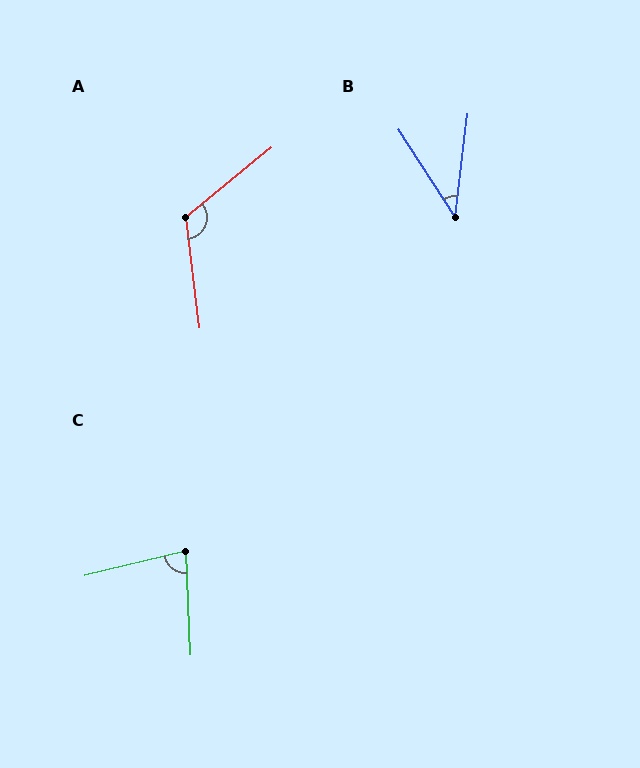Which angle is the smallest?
B, at approximately 40 degrees.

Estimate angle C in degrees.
Approximately 79 degrees.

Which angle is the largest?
A, at approximately 122 degrees.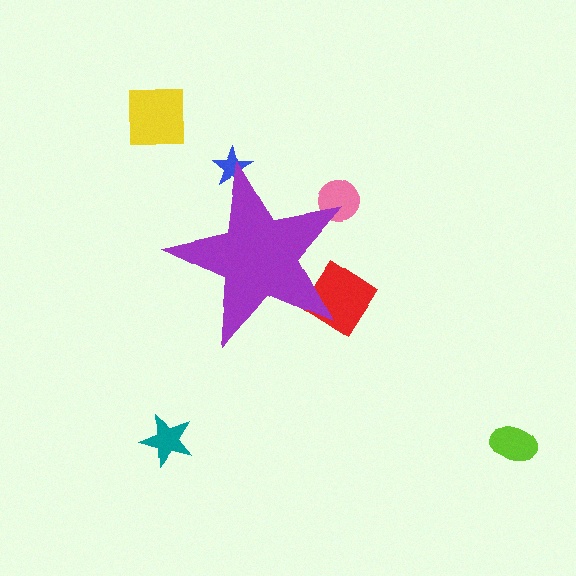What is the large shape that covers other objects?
A purple star.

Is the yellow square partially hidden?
No, the yellow square is fully visible.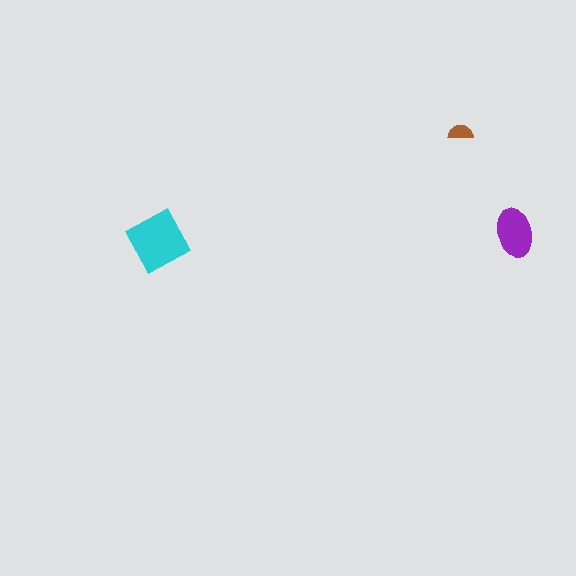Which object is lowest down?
The cyan square is bottommost.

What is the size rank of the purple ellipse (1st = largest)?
2nd.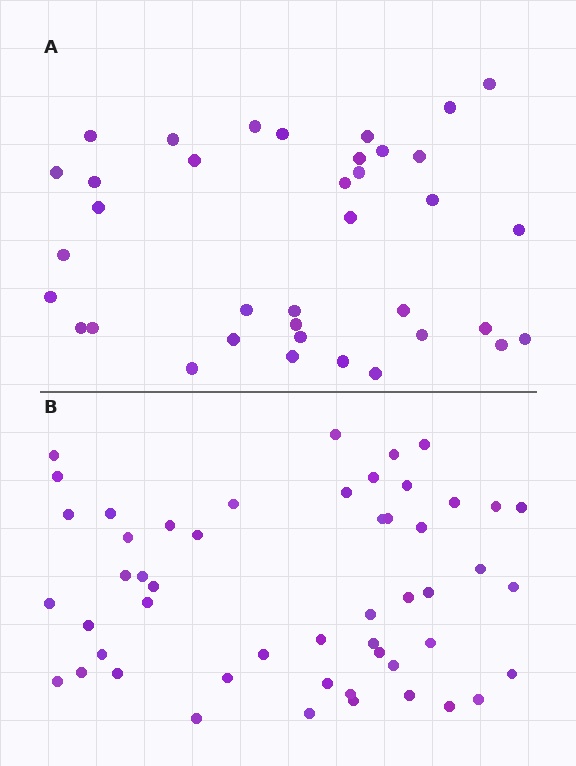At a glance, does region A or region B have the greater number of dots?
Region B (the bottom region) has more dots.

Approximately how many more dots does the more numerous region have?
Region B has approximately 15 more dots than region A.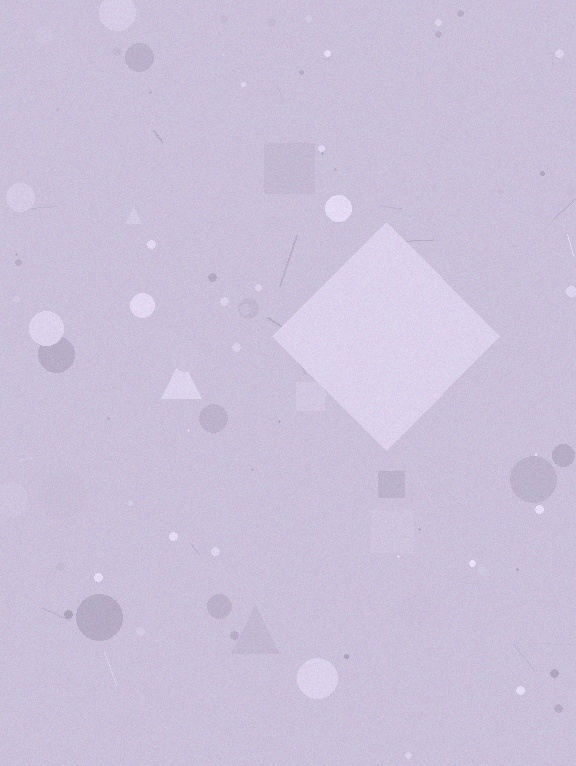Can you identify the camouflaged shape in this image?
The camouflaged shape is a diamond.